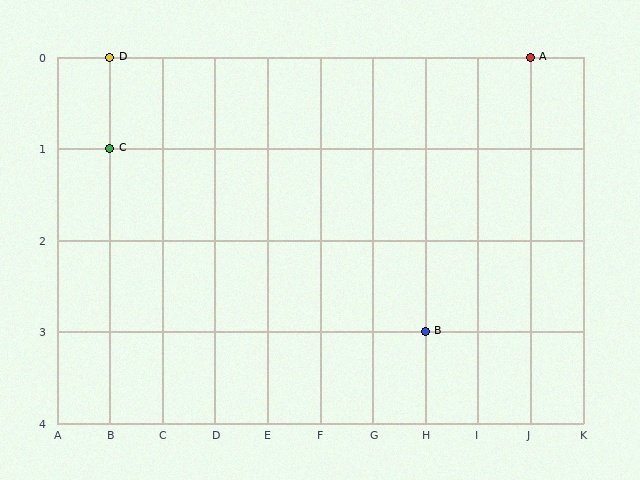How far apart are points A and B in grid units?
Points A and B are 2 columns and 3 rows apart (about 3.6 grid units diagonally).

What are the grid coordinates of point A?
Point A is at grid coordinates (J, 0).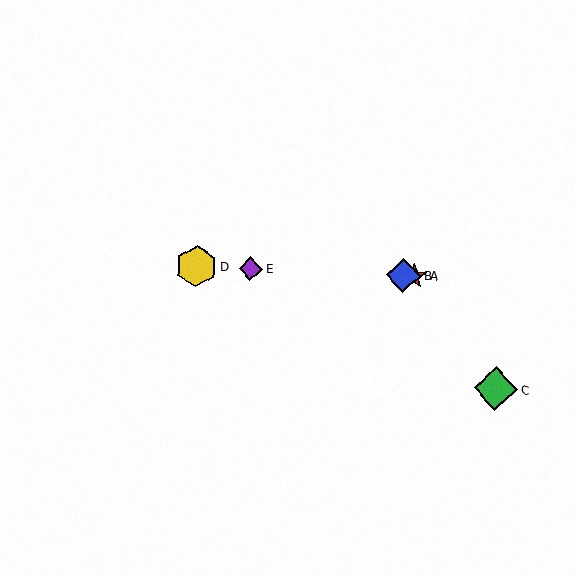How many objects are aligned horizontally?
4 objects (A, B, D, E) are aligned horizontally.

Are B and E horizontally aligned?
Yes, both are at y≈275.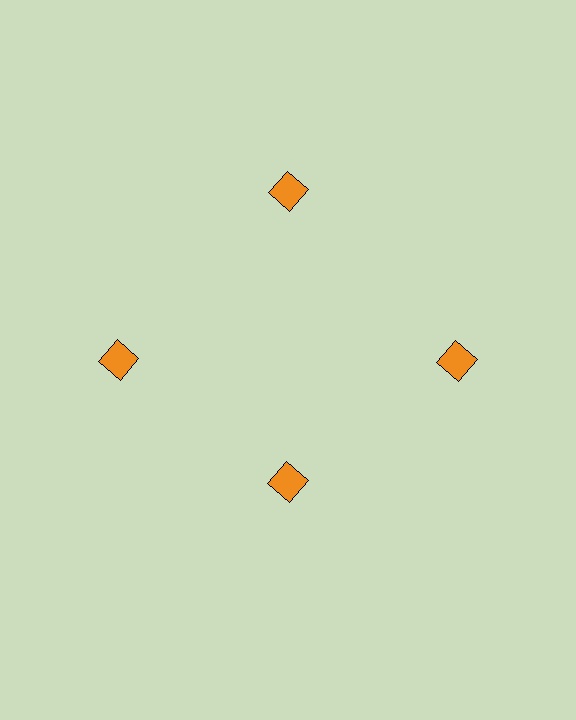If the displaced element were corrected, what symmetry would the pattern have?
It would have 4-fold rotational symmetry — the pattern would map onto itself every 90 degrees.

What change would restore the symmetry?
The symmetry would be restored by moving it outward, back onto the ring so that all 4 squares sit at equal angles and equal distance from the center.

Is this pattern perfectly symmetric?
No. The 4 orange squares are arranged in a ring, but one element near the 6 o'clock position is pulled inward toward the center, breaking the 4-fold rotational symmetry.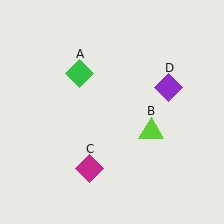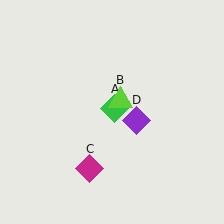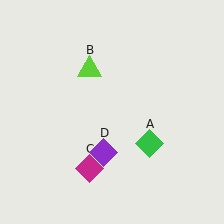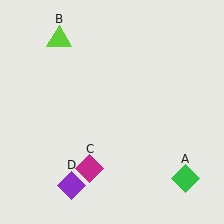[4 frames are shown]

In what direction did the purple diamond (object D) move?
The purple diamond (object D) moved down and to the left.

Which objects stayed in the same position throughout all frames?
Magenta diamond (object C) remained stationary.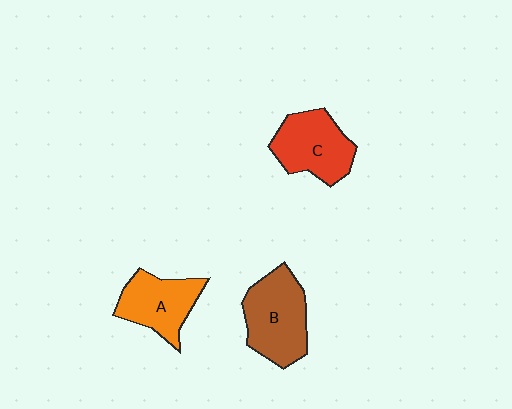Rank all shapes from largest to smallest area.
From largest to smallest: B (brown), C (red), A (orange).